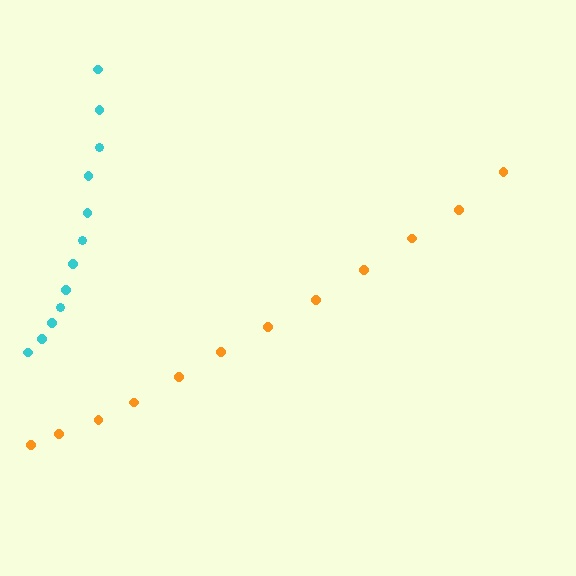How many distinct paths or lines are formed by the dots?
There are 2 distinct paths.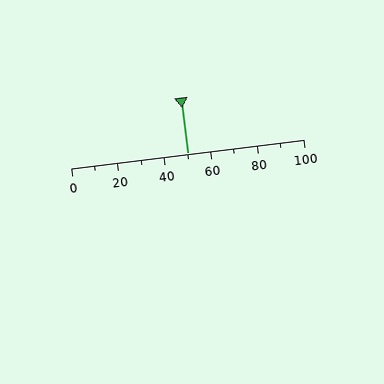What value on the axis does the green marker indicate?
The marker indicates approximately 50.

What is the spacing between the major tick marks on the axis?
The major ticks are spaced 20 apart.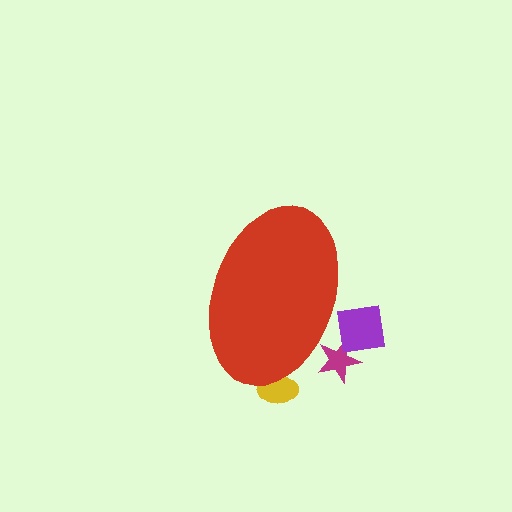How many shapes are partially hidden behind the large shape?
3 shapes are partially hidden.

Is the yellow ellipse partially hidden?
Yes, the yellow ellipse is partially hidden behind the red ellipse.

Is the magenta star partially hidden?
Yes, the magenta star is partially hidden behind the red ellipse.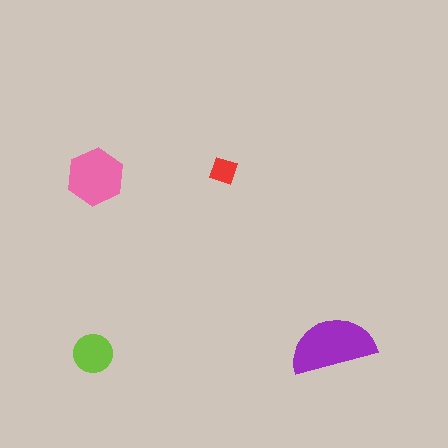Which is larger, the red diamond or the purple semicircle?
The purple semicircle.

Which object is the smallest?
The red diamond.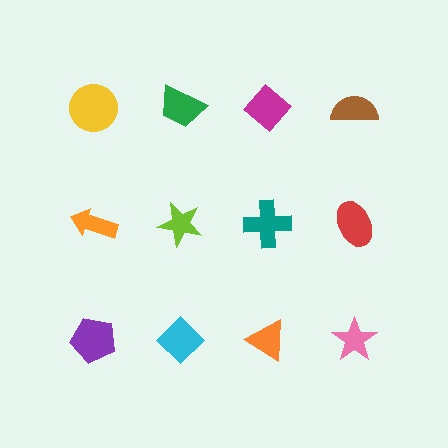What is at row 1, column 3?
A magenta diamond.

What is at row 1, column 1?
A yellow circle.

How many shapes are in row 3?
4 shapes.